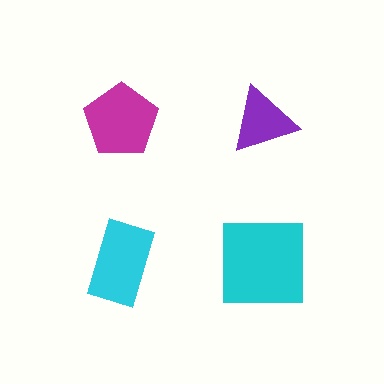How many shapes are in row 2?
2 shapes.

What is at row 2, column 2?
A cyan square.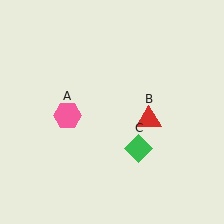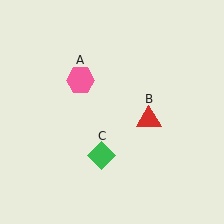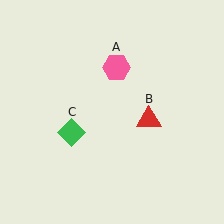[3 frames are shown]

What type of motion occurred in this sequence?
The pink hexagon (object A), green diamond (object C) rotated clockwise around the center of the scene.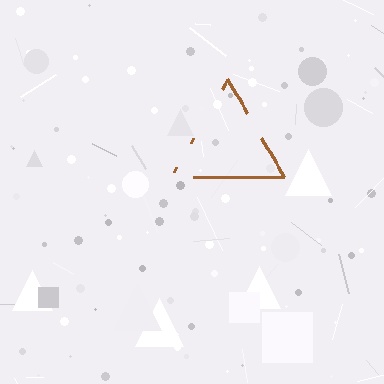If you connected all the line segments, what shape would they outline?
They would outline a triangle.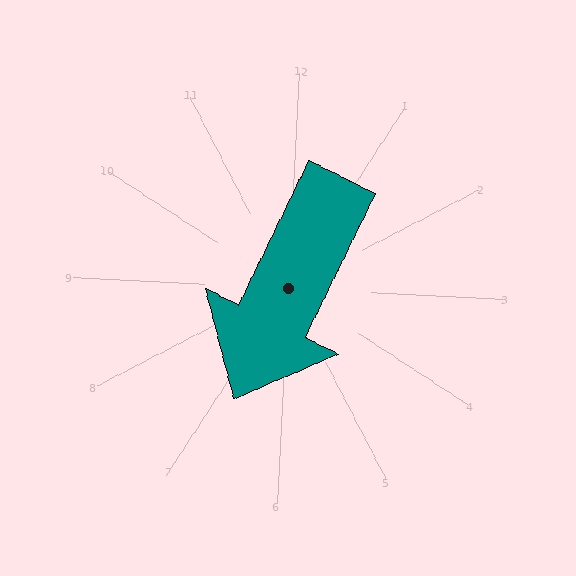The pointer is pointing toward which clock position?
Roughly 7 o'clock.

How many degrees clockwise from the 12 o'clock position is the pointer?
Approximately 203 degrees.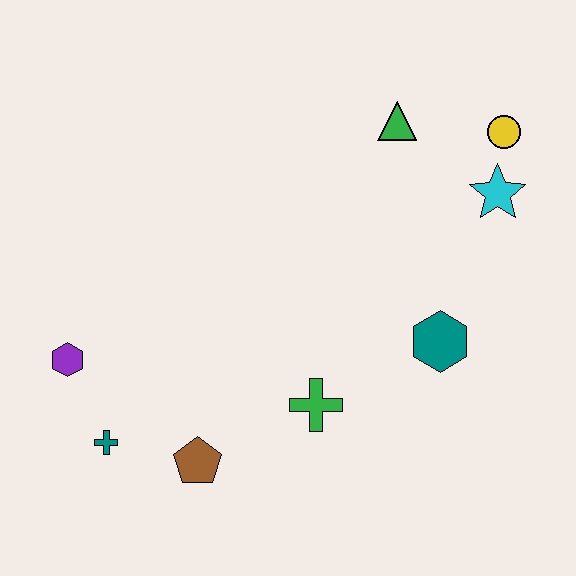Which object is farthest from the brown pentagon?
The yellow circle is farthest from the brown pentagon.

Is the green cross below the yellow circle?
Yes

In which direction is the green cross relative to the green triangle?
The green cross is below the green triangle.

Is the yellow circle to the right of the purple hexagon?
Yes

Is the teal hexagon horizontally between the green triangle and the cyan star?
Yes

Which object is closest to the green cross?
The brown pentagon is closest to the green cross.